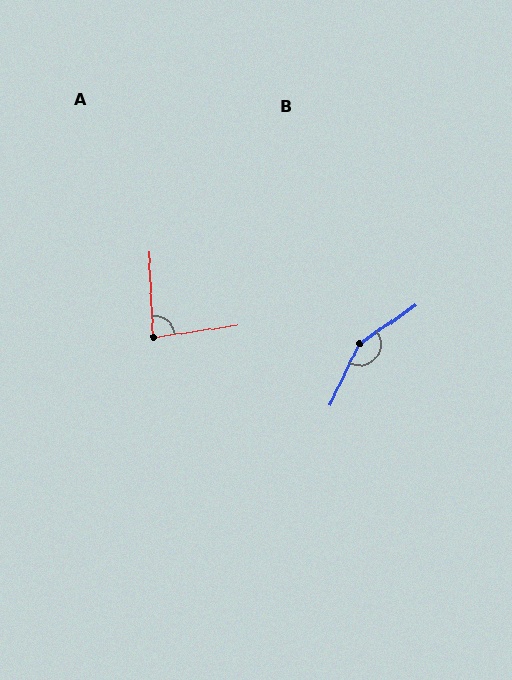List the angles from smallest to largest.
A (85°), B (150°).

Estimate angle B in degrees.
Approximately 150 degrees.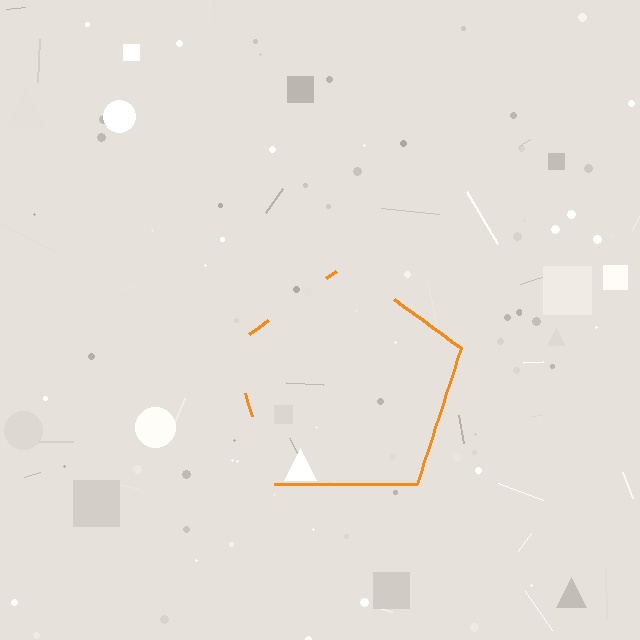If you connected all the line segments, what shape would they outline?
They would outline a pentagon.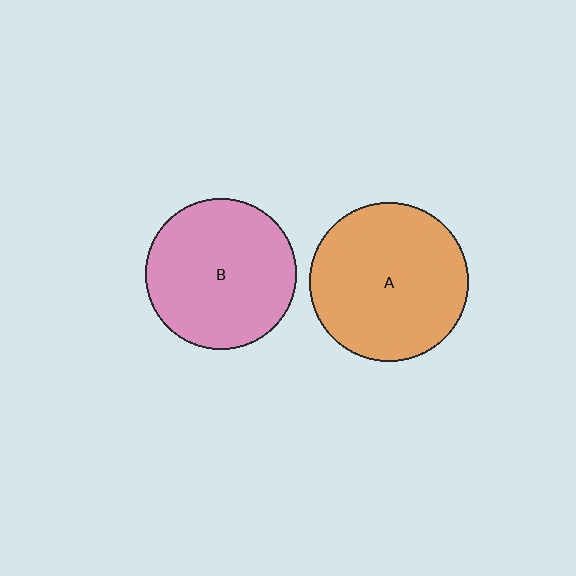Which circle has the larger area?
Circle A (orange).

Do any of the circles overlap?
No, none of the circles overlap.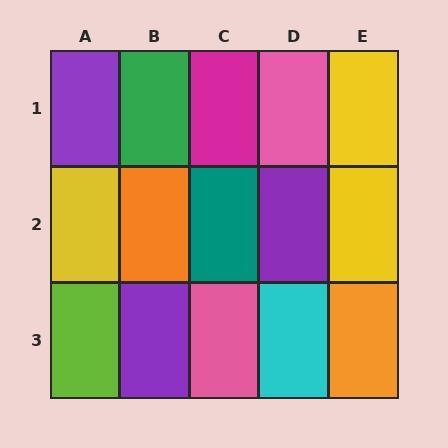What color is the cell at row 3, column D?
Cyan.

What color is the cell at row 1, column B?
Green.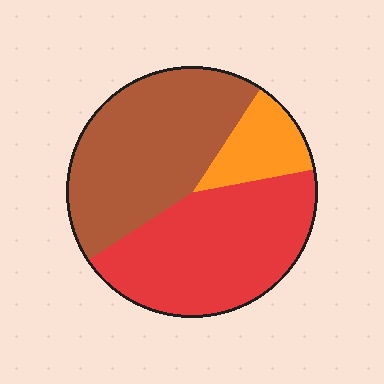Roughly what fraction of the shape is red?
Red takes up about two fifths (2/5) of the shape.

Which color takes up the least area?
Orange, at roughly 15%.